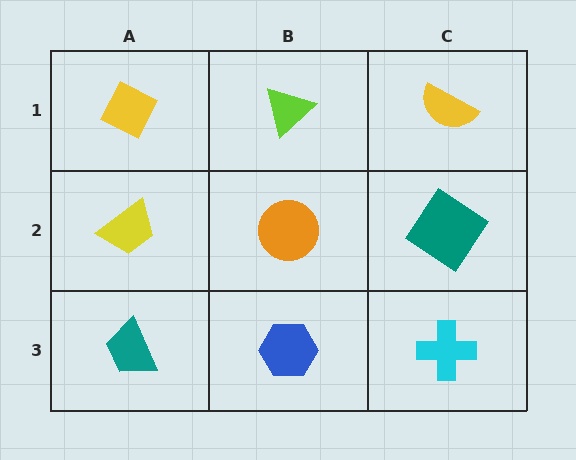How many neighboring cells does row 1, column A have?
2.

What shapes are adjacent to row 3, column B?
An orange circle (row 2, column B), a teal trapezoid (row 3, column A), a cyan cross (row 3, column C).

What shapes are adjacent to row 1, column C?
A teal diamond (row 2, column C), a lime triangle (row 1, column B).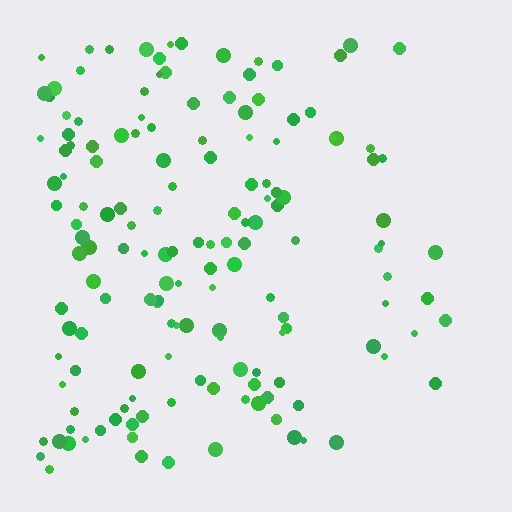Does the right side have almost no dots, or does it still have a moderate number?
Still a moderate number, just noticeably fewer than the left.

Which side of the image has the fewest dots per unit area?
The right.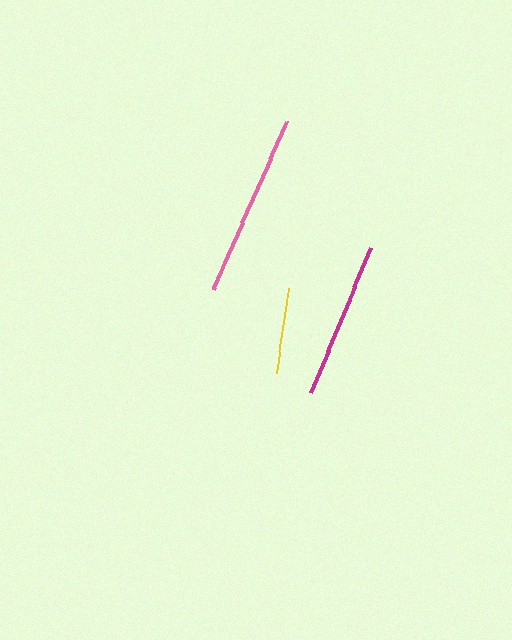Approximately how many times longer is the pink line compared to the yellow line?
The pink line is approximately 2.2 times the length of the yellow line.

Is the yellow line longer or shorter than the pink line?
The pink line is longer than the yellow line.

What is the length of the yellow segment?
The yellow segment is approximately 85 pixels long.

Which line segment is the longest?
The pink line is the longest at approximately 183 pixels.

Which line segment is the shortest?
The yellow line is the shortest at approximately 85 pixels.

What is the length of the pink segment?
The pink segment is approximately 183 pixels long.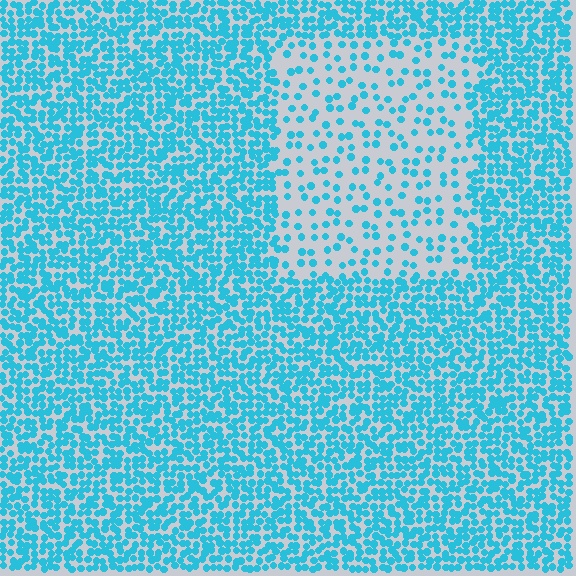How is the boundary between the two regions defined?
The boundary is defined by a change in element density (approximately 2.8x ratio). All elements are the same color, size, and shape.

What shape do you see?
I see a rectangle.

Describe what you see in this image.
The image contains small cyan elements arranged at two different densities. A rectangle-shaped region is visible where the elements are less densely packed than the surrounding area.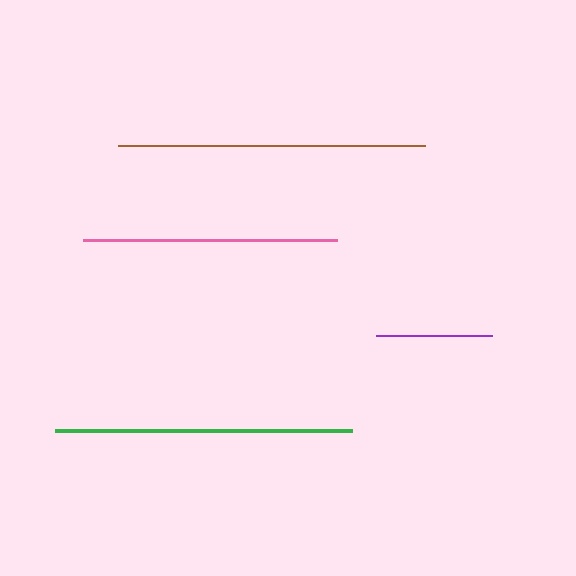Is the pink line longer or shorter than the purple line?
The pink line is longer than the purple line.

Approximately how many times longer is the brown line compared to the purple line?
The brown line is approximately 2.7 times the length of the purple line.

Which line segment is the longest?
The brown line is the longest at approximately 307 pixels.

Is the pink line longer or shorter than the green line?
The green line is longer than the pink line.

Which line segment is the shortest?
The purple line is the shortest at approximately 116 pixels.